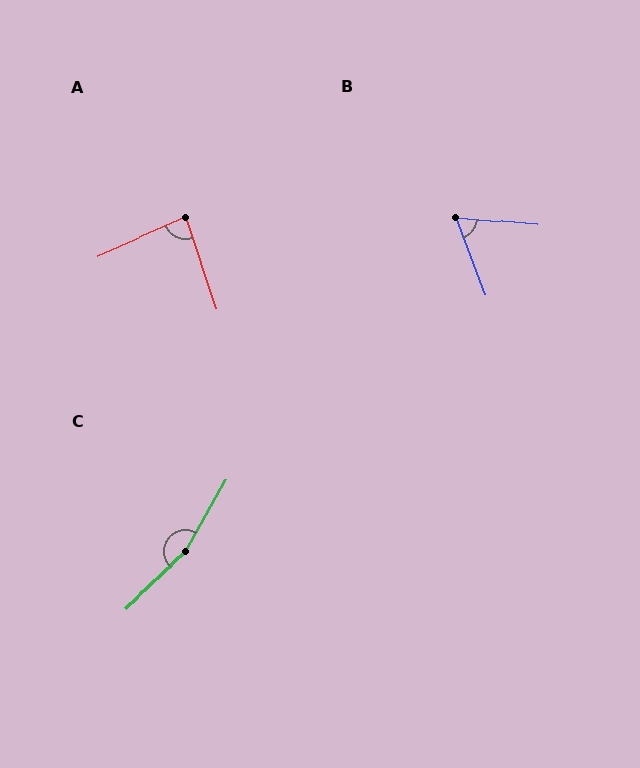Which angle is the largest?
C, at approximately 163 degrees.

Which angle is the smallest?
B, at approximately 64 degrees.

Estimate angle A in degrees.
Approximately 85 degrees.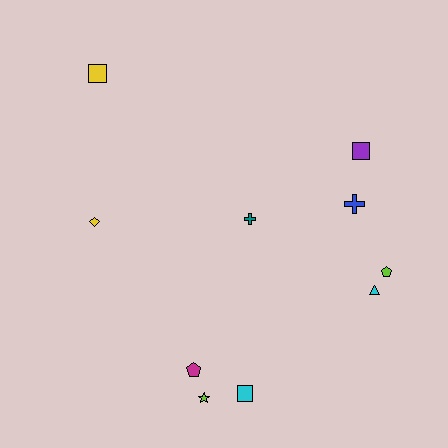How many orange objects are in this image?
There are no orange objects.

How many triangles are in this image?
There is 1 triangle.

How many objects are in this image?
There are 10 objects.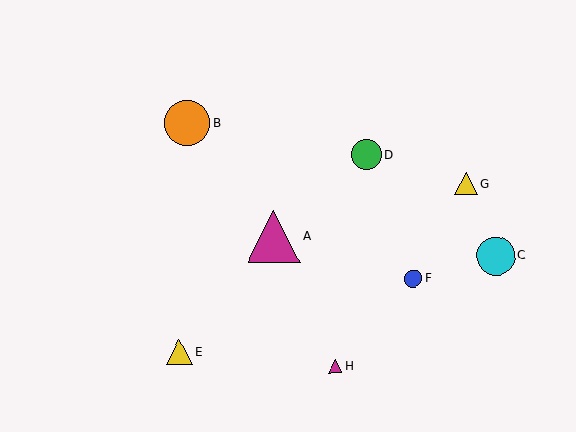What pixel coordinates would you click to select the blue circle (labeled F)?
Click at (413, 279) to select the blue circle F.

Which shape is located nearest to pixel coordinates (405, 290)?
The blue circle (labeled F) at (413, 279) is nearest to that location.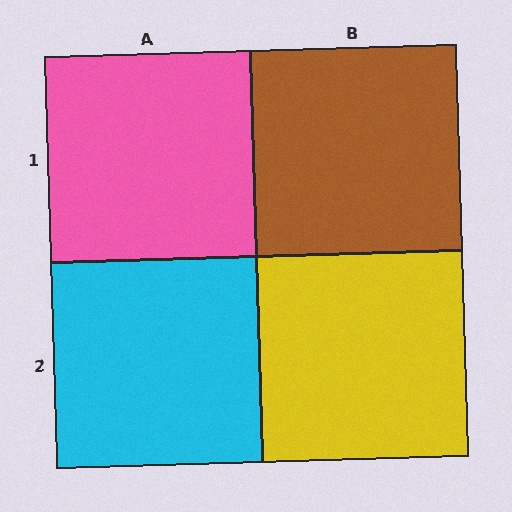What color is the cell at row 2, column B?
Yellow.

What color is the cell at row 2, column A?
Cyan.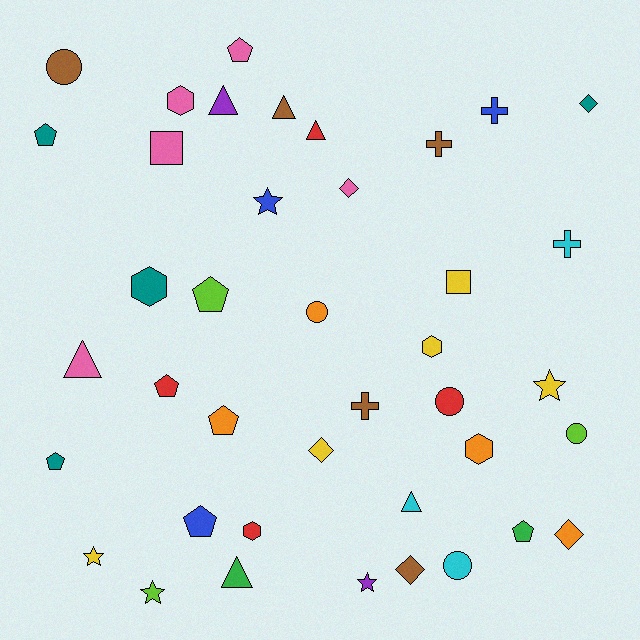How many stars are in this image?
There are 5 stars.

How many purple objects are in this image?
There are 2 purple objects.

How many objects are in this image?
There are 40 objects.